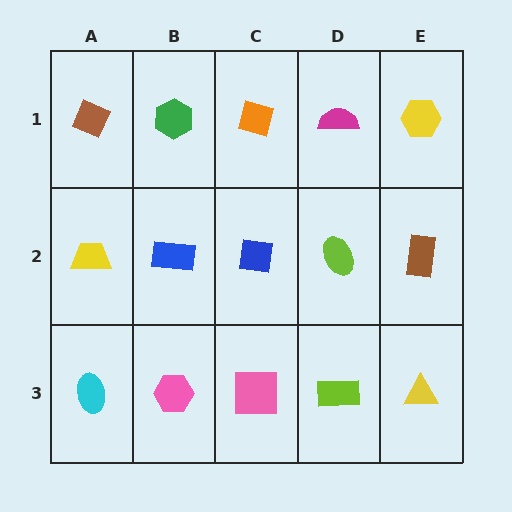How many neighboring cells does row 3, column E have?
2.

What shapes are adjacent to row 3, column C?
A blue square (row 2, column C), a pink hexagon (row 3, column B), a lime rectangle (row 3, column D).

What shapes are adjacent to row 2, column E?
A yellow hexagon (row 1, column E), a yellow triangle (row 3, column E), a lime ellipse (row 2, column D).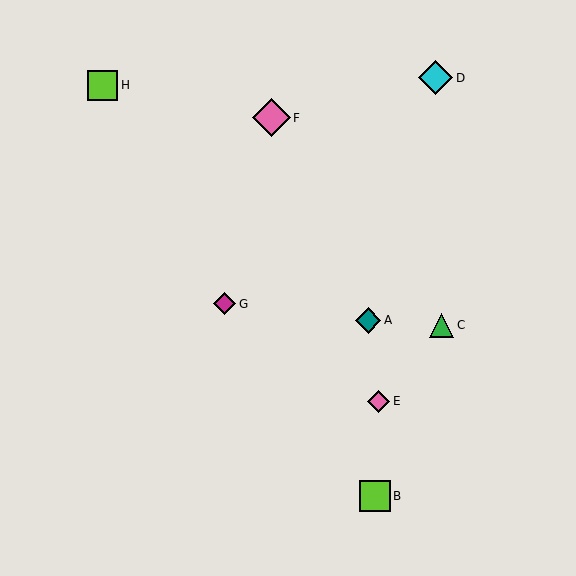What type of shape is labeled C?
Shape C is a green triangle.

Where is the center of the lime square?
The center of the lime square is at (102, 85).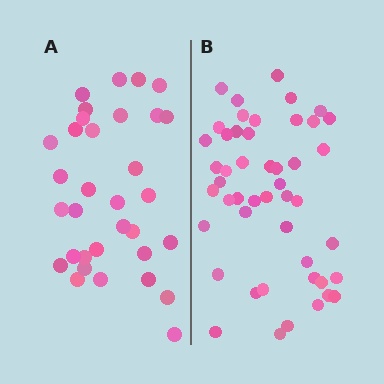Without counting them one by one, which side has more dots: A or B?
Region B (the right region) has more dots.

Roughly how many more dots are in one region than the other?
Region B has approximately 15 more dots than region A.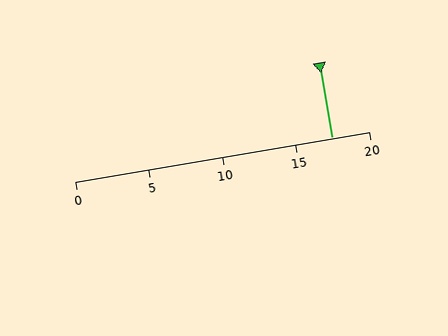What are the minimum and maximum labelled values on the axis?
The axis runs from 0 to 20.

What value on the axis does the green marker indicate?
The marker indicates approximately 17.5.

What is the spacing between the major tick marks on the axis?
The major ticks are spaced 5 apart.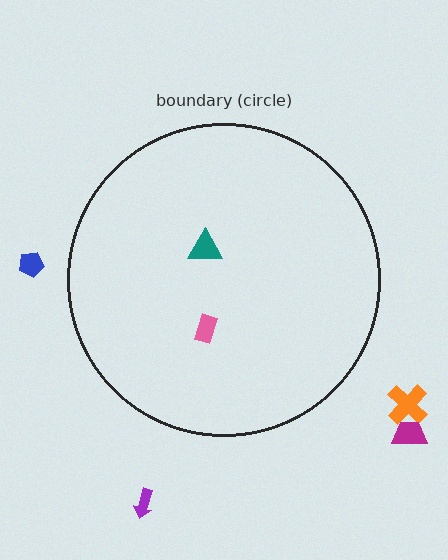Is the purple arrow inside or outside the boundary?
Outside.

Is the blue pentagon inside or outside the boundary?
Outside.